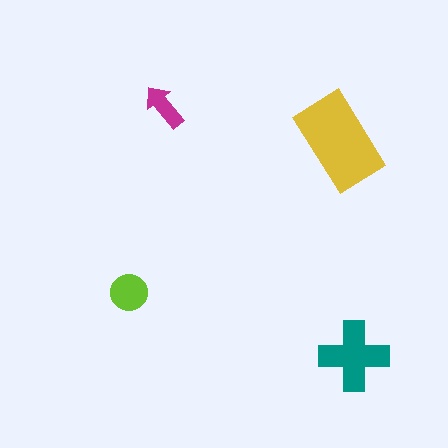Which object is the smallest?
The magenta arrow.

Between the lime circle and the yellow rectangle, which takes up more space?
The yellow rectangle.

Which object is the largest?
The yellow rectangle.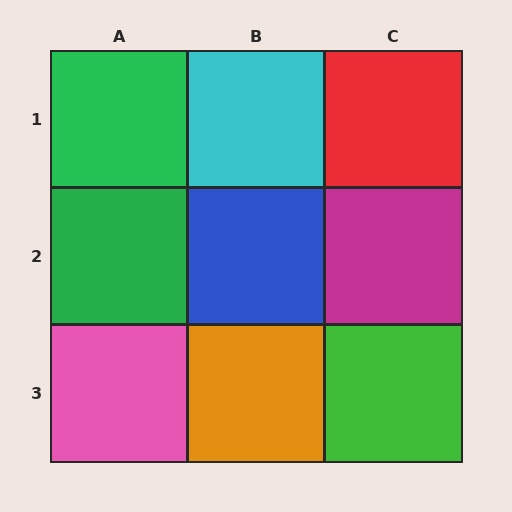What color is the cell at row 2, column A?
Green.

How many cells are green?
3 cells are green.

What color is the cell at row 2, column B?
Blue.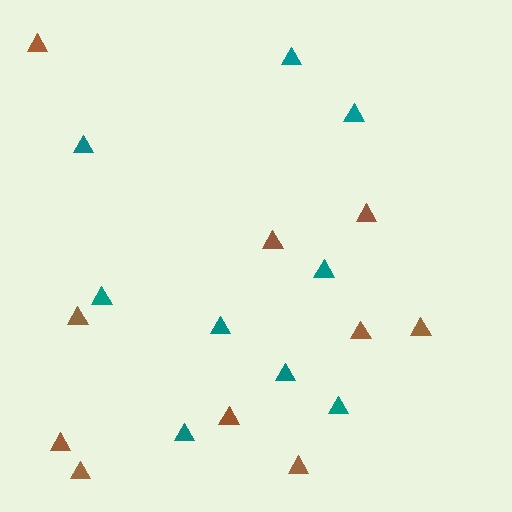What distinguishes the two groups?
There are 2 groups: one group of teal triangles (9) and one group of brown triangles (10).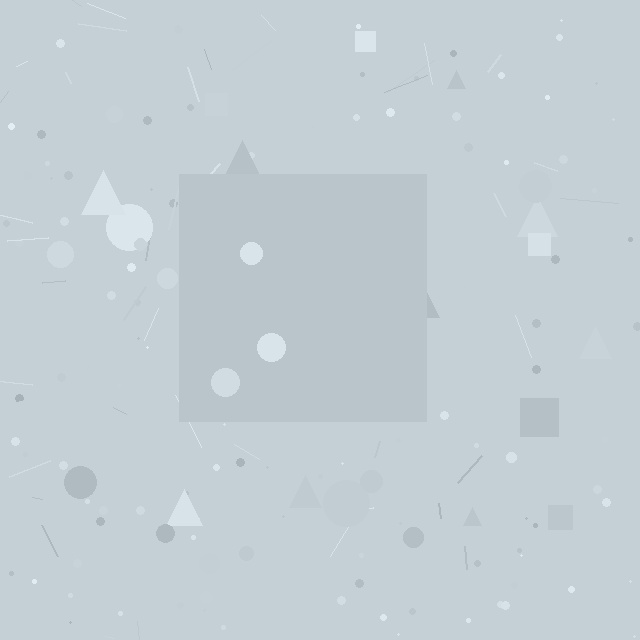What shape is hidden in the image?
A square is hidden in the image.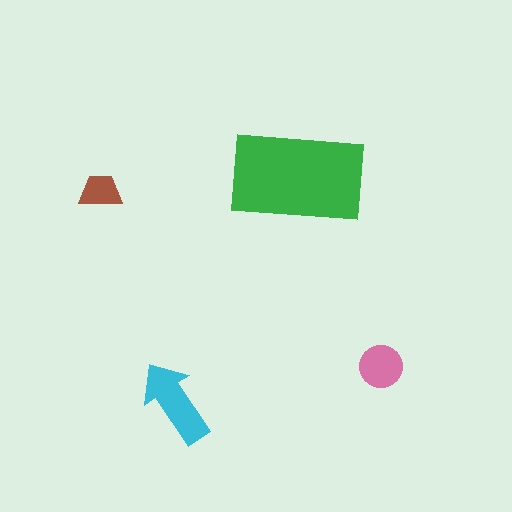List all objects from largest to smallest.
The green rectangle, the cyan arrow, the pink circle, the brown trapezoid.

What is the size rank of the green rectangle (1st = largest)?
1st.